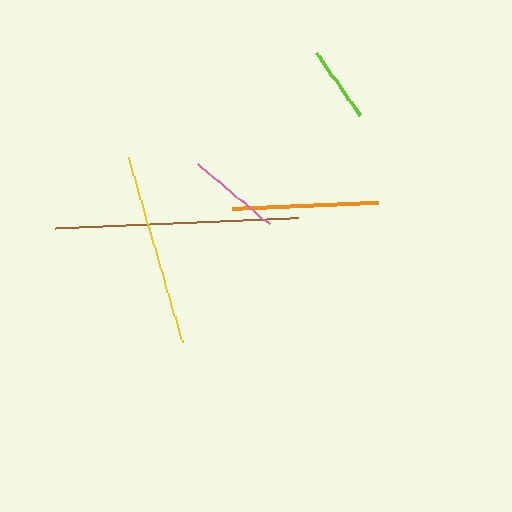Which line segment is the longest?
The brown line is the longest at approximately 244 pixels.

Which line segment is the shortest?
The lime line is the shortest at approximately 76 pixels.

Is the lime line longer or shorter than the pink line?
The pink line is longer than the lime line.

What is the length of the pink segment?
The pink segment is approximately 93 pixels long.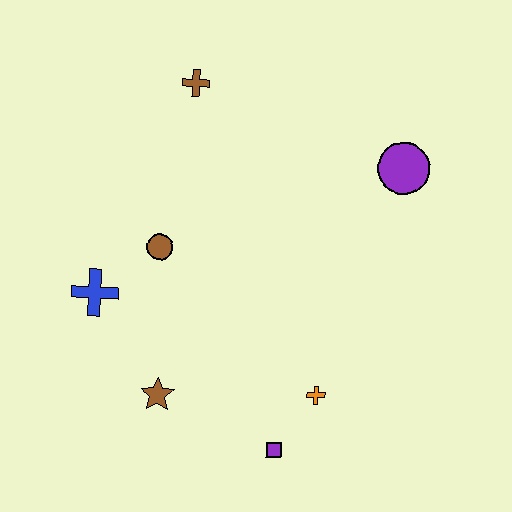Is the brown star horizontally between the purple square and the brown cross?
No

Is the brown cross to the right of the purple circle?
No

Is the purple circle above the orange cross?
Yes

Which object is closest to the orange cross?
The purple square is closest to the orange cross.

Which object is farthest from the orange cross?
The brown cross is farthest from the orange cross.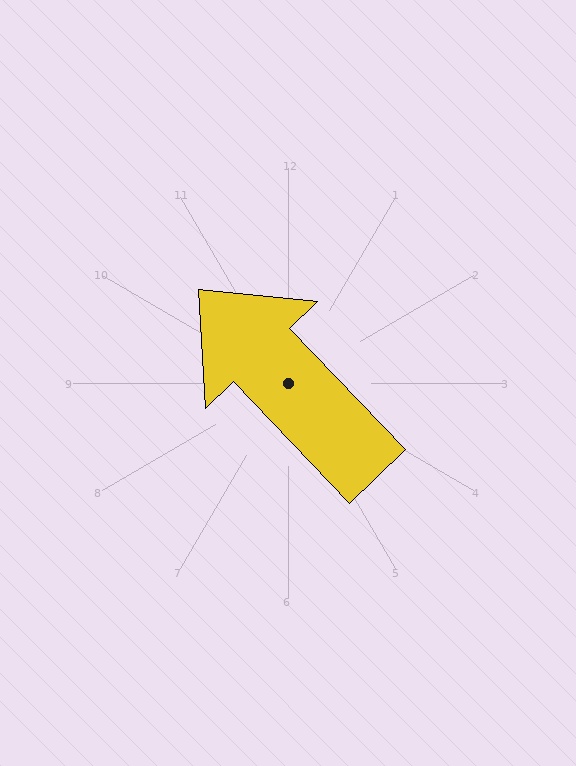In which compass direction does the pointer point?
Northwest.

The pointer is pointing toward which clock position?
Roughly 11 o'clock.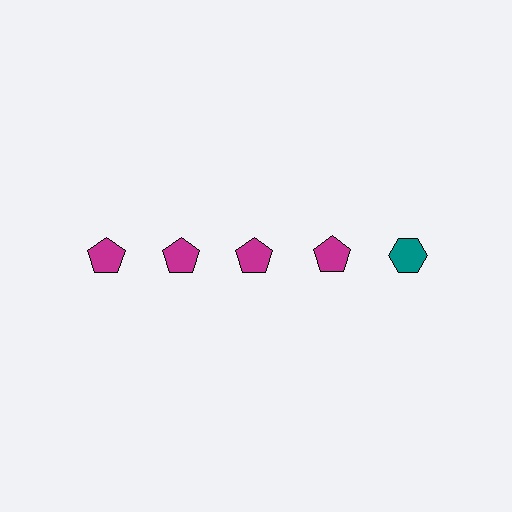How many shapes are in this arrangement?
There are 5 shapes arranged in a grid pattern.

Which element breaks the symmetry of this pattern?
The teal hexagon in the top row, rightmost column breaks the symmetry. All other shapes are magenta pentagons.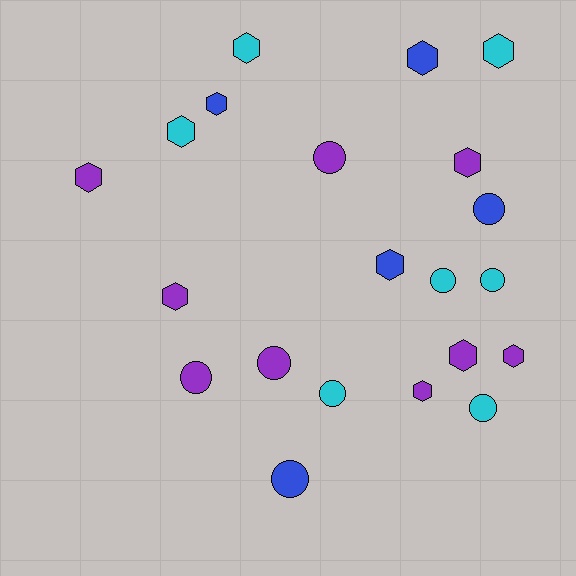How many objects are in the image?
There are 21 objects.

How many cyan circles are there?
There are 4 cyan circles.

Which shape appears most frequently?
Hexagon, with 12 objects.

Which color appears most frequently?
Purple, with 9 objects.